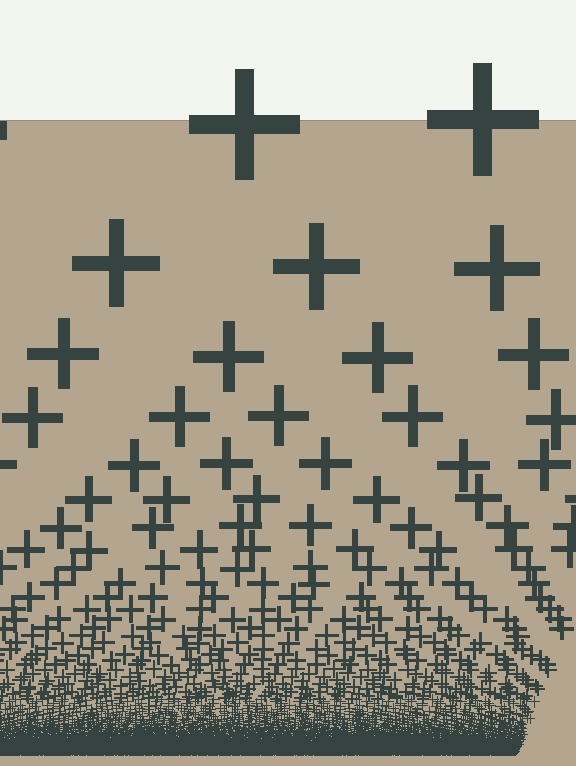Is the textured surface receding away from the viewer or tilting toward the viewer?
The surface appears to tilt toward the viewer. Texture elements get larger and sparser toward the top.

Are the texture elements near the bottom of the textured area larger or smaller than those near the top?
Smaller. The gradient is inverted — elements near the bottom are smaller and denser.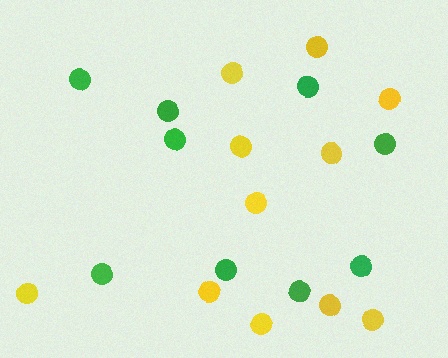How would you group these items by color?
There are 2 groups: one group of green circles (9) and one group of yellow circles (11).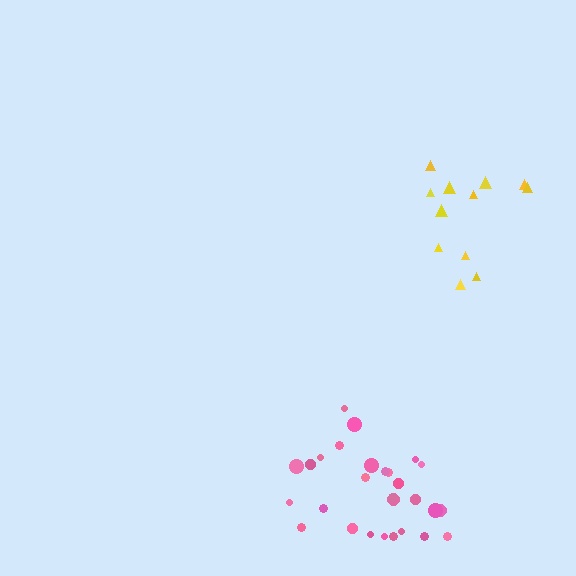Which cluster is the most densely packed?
Pink.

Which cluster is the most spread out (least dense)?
Yellow.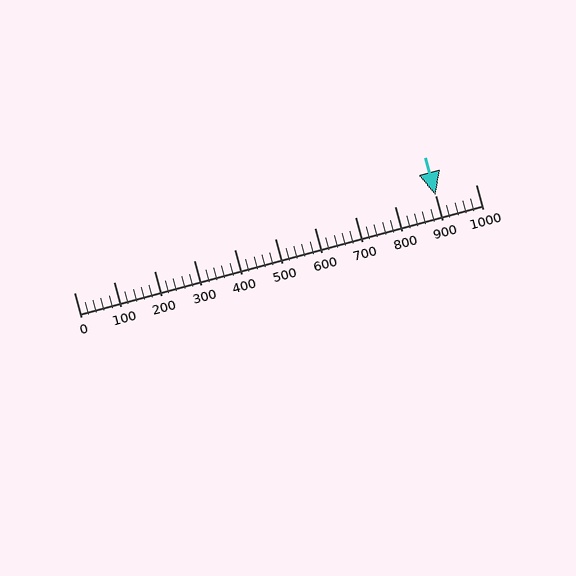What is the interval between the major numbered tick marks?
The major tick marks are spaced 100 units apart.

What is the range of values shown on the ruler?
The ruler shows values from 0 to 1000.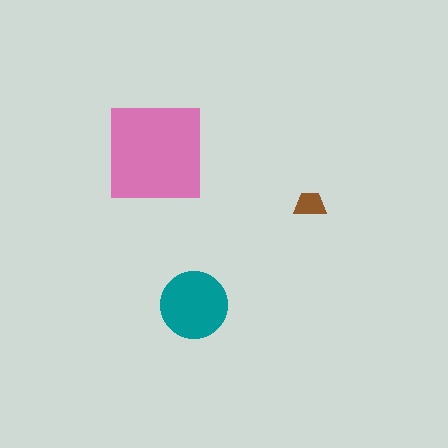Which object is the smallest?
The brown trapezoid.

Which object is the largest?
The pink square.